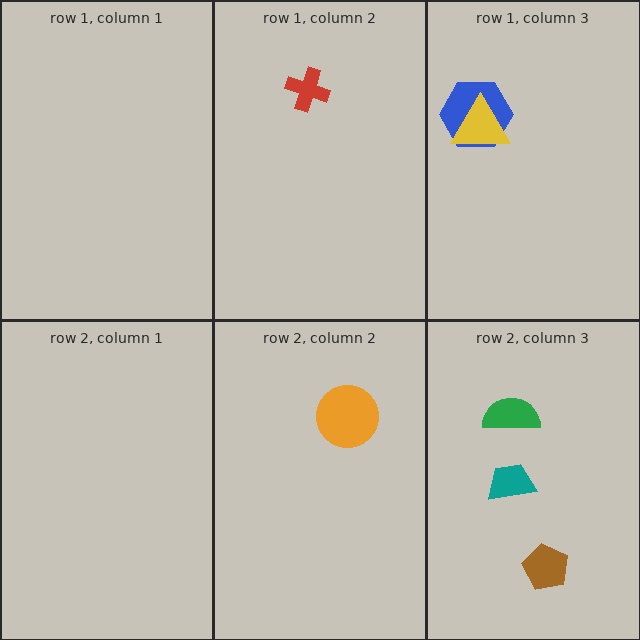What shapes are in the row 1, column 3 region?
The blue hexagon, the yellow triangle.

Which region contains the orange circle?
The row 2, column 2 region.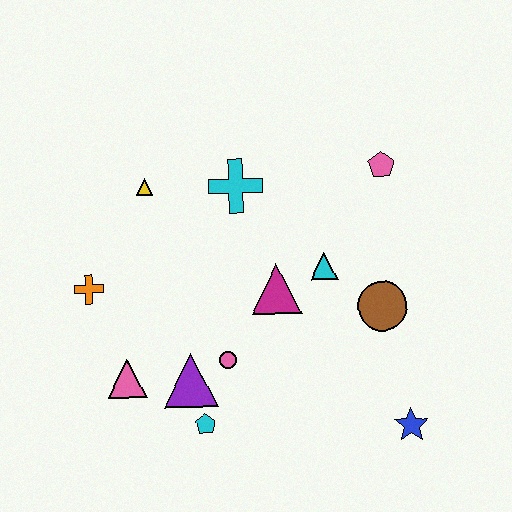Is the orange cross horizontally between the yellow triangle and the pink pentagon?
No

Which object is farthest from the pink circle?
The pink pentagon is farthest from the pink circle.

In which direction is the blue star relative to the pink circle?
The blue star is to the right of the pink circle.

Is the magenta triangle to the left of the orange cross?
No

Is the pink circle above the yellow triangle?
No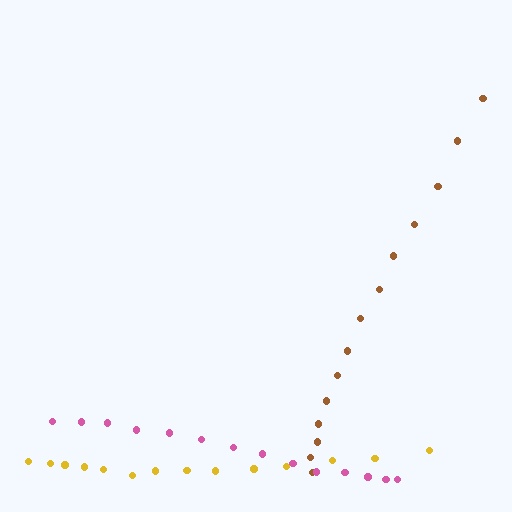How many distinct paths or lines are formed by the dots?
There are 3 distinct paths.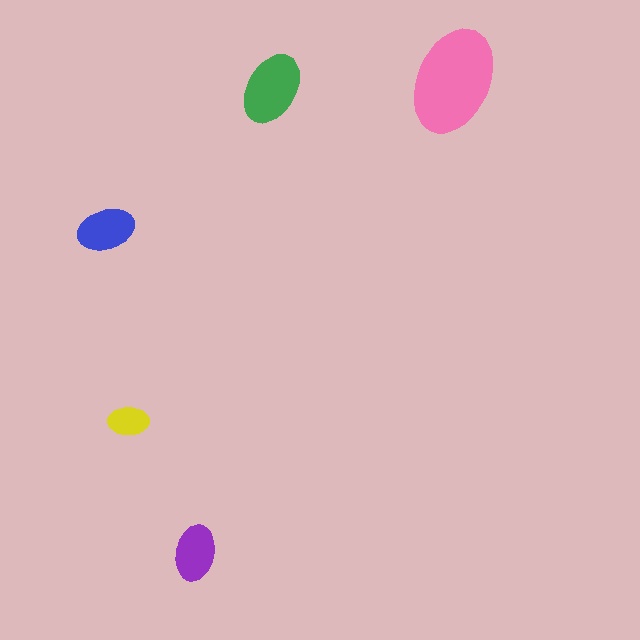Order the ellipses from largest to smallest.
the pink one, the green one, the blue one, the purple one, the yellow one.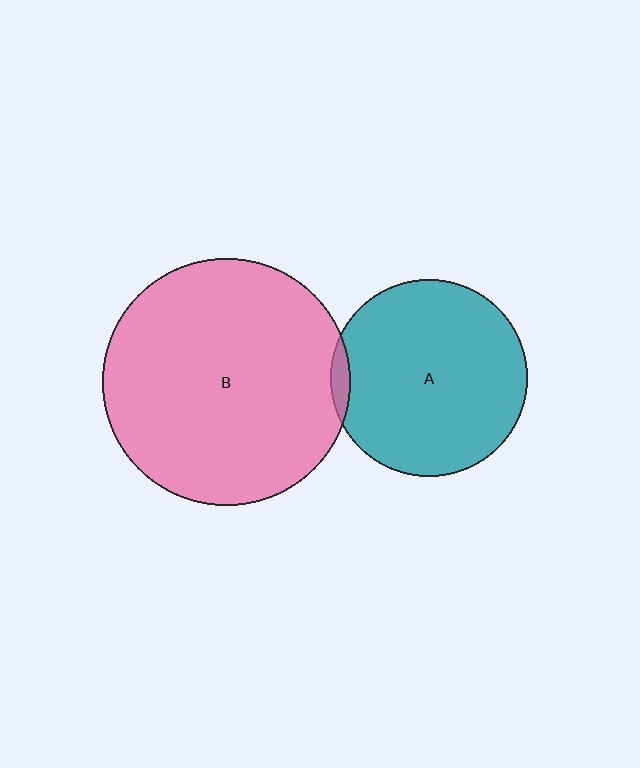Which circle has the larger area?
Circle B (pink).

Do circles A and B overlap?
Yes.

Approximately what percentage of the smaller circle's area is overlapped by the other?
Approximately 5%.